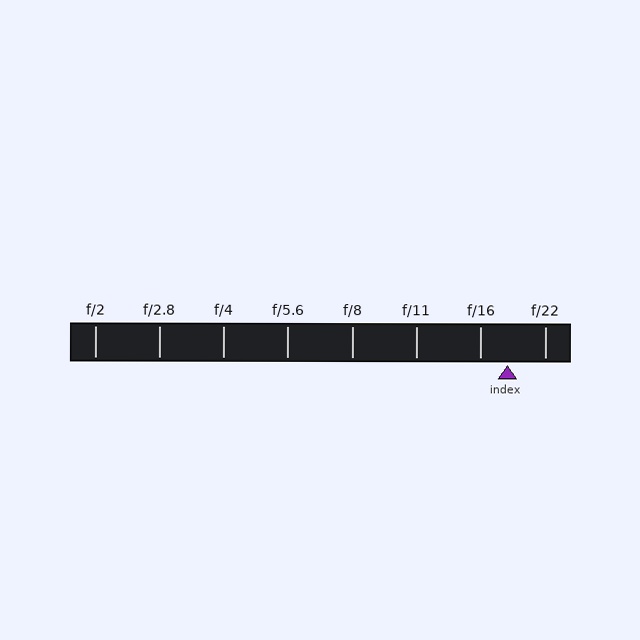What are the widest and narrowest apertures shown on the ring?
The widest aperture shown is f/2 and the narrowest is f/22.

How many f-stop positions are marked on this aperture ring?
There are 8 f-stop positions marked.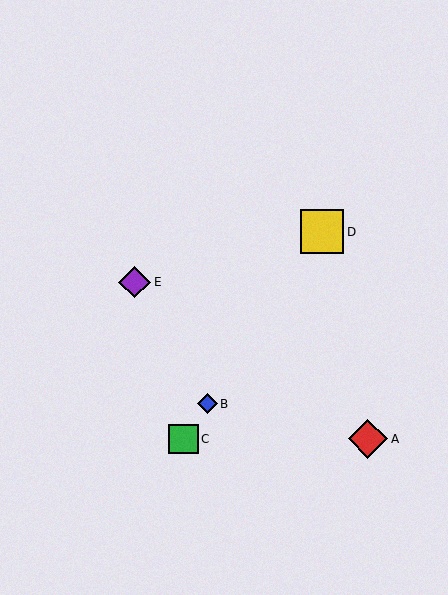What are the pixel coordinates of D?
Object D is at (322, 232).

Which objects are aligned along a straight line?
Objects B, C, D are aligned along a straight line.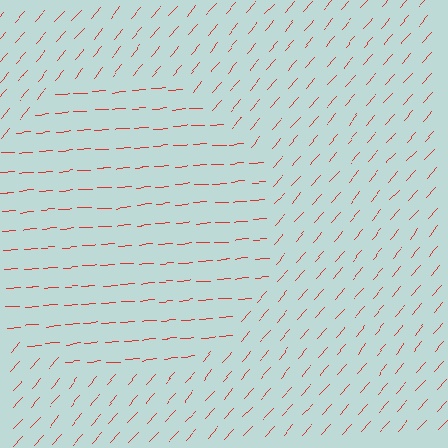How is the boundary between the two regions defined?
The boundary is defined purely by a change in line orientation (approximately 45 degrees difference). All lines are the same color and thickness.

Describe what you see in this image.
The image is filled with small red line segments. A circle region in the image has lines oriented differently from the surrounding lines, creating a visible texture boundary.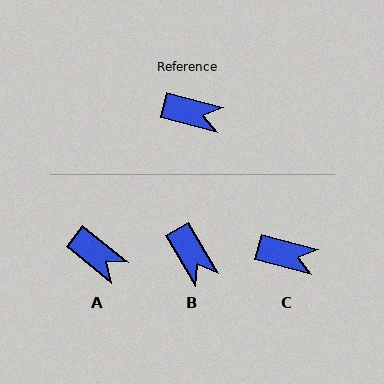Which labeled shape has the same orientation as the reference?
C.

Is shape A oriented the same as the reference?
No, it is off by about 25 degrees.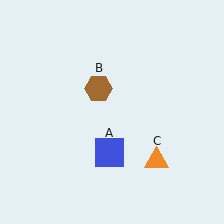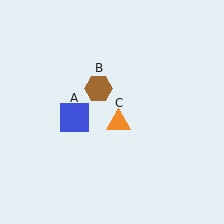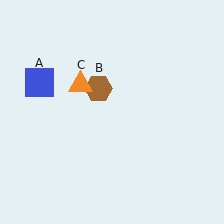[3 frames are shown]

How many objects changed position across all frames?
2 objects changed position: blue square (object A), orange triangle (object C).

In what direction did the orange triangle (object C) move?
The orange triangle (object C) moved up and to the left.